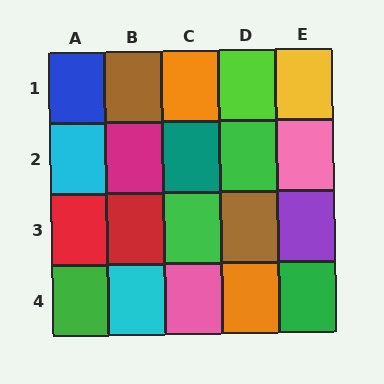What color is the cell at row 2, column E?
Pink.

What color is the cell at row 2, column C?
Teal.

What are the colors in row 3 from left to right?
Red, red, green, brown, purple.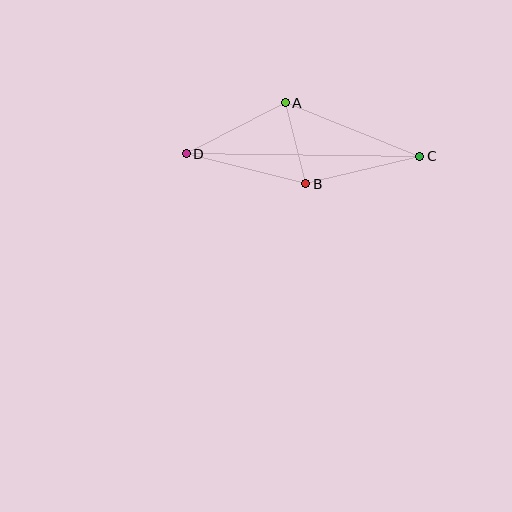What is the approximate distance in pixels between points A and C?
The distance between A and C is approximately 144 pixels.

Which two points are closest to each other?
Points A and B are closest to each other.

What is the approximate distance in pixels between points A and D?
The distance between A and D is approximately 111 pixels.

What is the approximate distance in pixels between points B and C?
The distance between B and C is approximately 117 pixels.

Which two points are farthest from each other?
Points C and D are farthest from each other.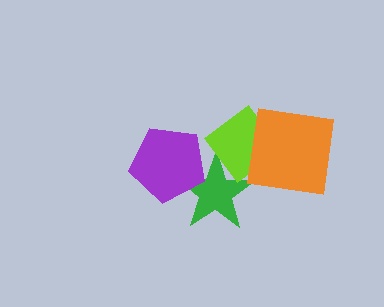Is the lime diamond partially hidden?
Yes, it is partially covered by another shape.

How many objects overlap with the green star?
2 objects overlap with the green star.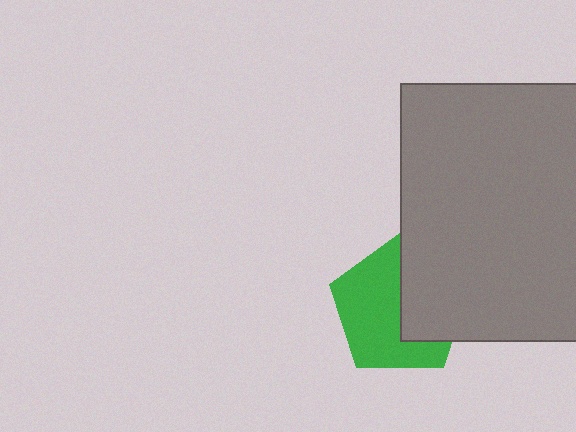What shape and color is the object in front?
The object in front is a gray rectangle.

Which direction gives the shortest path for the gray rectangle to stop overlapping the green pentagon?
Moving right gives the shortest separation.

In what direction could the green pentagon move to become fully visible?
The green pentagon could move left. That would shift it out from behind the gray rectangle entirely.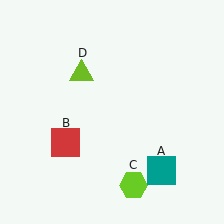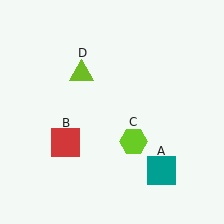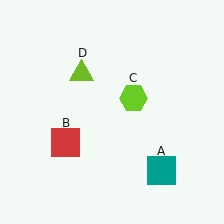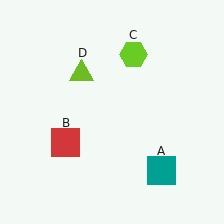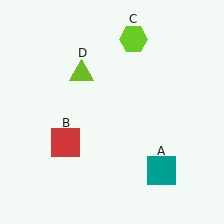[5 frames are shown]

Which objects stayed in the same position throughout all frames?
Teal square (object A) and red square (object B) and lime triangle (object D) remained stationary.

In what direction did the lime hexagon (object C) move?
The lime hexagon (object C) moved up.